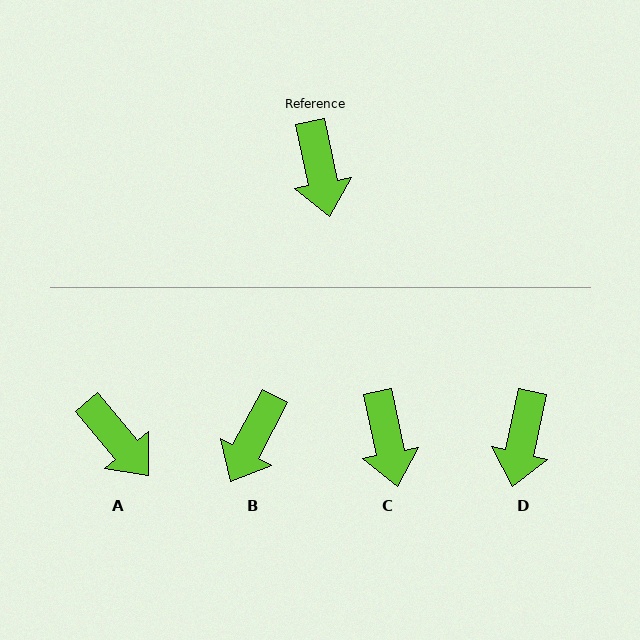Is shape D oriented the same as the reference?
No, it is off by about 24 degrees.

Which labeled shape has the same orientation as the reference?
C.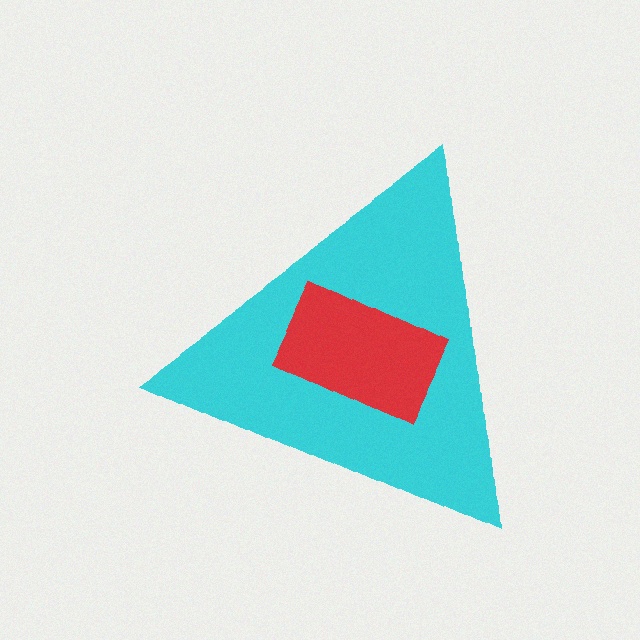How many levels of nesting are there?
2.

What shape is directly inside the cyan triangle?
The red rectangle.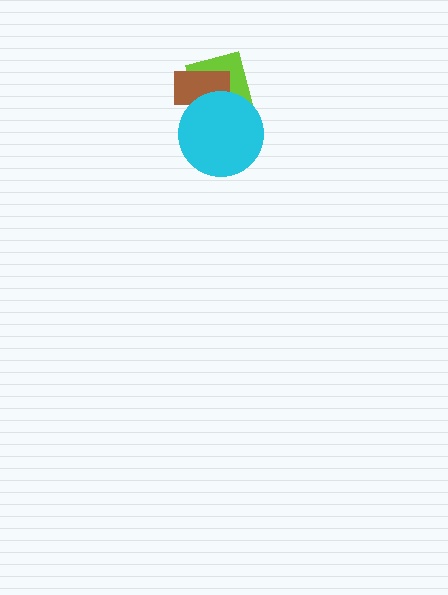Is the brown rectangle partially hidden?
Yes, it is partially covered by another shape.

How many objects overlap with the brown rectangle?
2 objects overlap with the brown rectangle.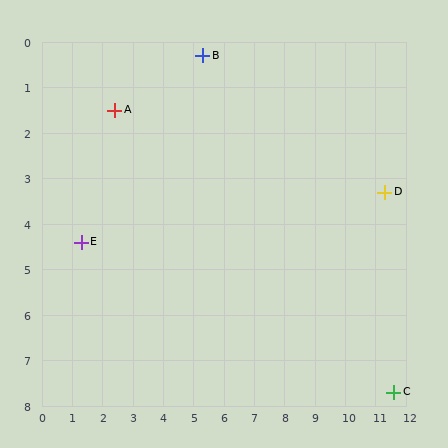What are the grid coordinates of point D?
Point D is at approximately (11.3, 3.3).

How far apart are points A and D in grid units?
Points A and D are about 9.1 grid units apart.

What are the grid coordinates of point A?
Point A is at approximately (2.4, 1.5).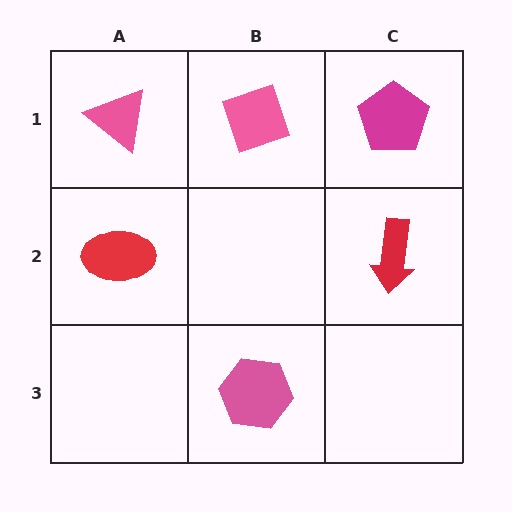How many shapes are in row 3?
1 shape.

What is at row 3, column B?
A pink hexagon.